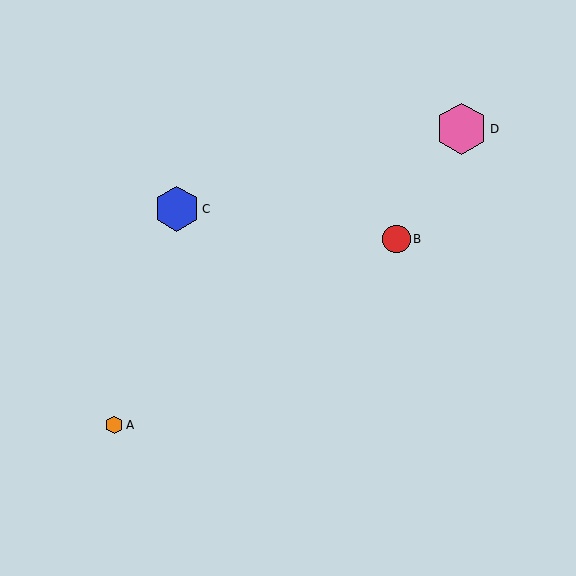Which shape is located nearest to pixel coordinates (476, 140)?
The pink hexagon (labeled D) at (461, 129) is nearest to that location.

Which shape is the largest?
The pink hexagon (labeled D) is the largest.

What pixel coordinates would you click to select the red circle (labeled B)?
Click at (396, 239) to select the red circle B.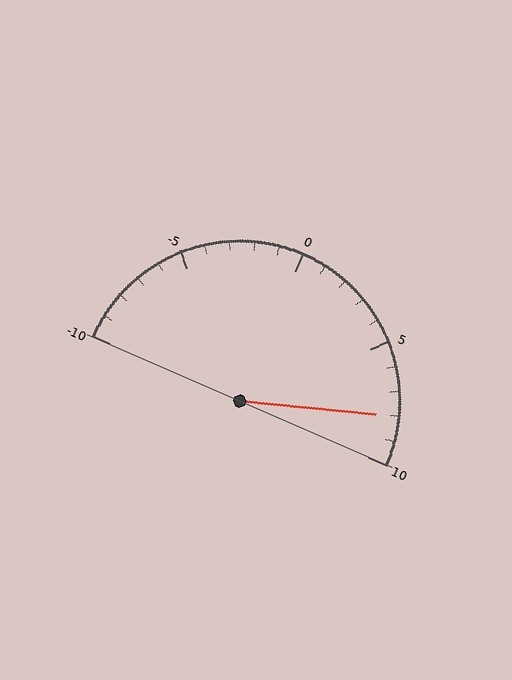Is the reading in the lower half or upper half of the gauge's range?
The reading is in the upper half of the range (-10 to 10).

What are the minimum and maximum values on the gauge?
The gauge ranges from -10 to 10.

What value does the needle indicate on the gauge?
The needle indicates approximately 8.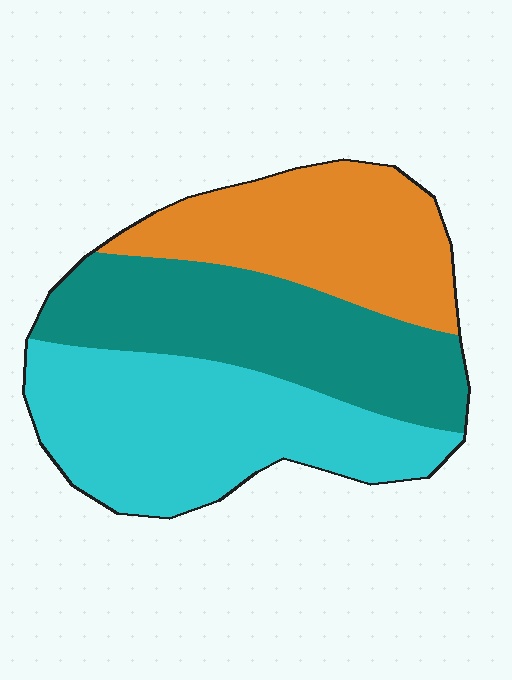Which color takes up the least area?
Orange, at roughly 30%.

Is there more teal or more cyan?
Cyan.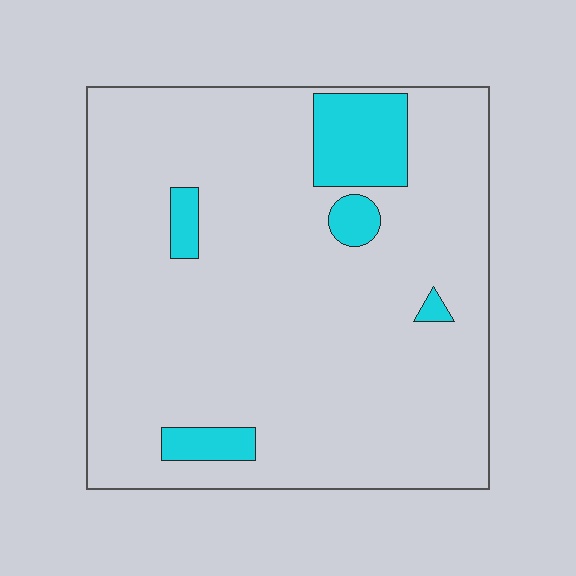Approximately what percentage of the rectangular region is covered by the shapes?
Approximately 10%.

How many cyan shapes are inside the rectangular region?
5.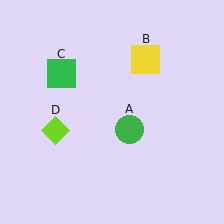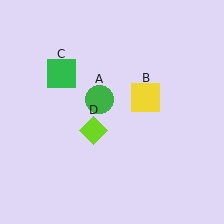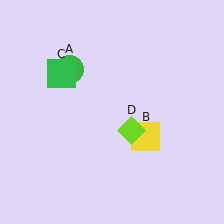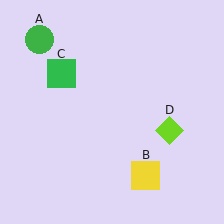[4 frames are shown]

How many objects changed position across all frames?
3 objects changed position: green circle (object A), yellow square (object B), lime diamond (object D).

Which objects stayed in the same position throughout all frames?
Green square (object C) remained stationary.